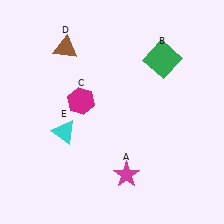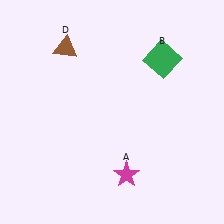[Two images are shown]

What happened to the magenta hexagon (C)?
The magenta hexagon (C) was removed in Image 2. It was in the top-left area of Image 1.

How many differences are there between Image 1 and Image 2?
There are 2 differences between the two images.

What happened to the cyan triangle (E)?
The cyan triangle (E) was removed in Image 2. It was in the bottom-left area of Image 1.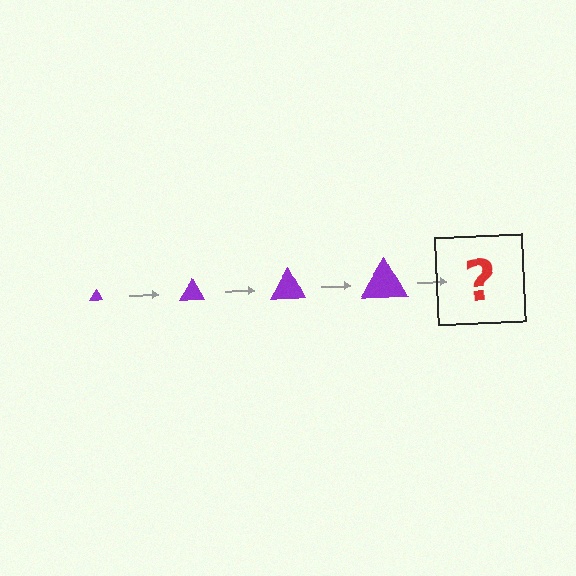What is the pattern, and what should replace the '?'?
The pattern is that the triangle gets progressively larger each step. The '?' should be a purple triangle, larger than the previous one.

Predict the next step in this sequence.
The next step is a purple triangle, larger than the previous one.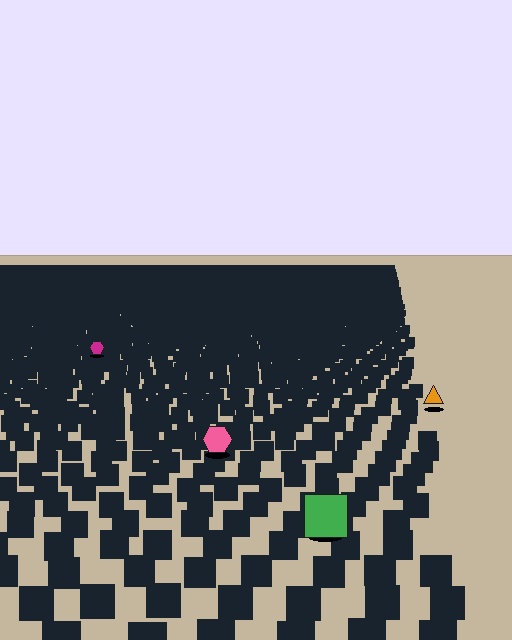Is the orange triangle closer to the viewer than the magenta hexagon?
Yes. The orange triangle is closer — you can tell from the texture gradient: the ground texture is coarser near it.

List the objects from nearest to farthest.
From nearest to farthest: the green square, the pink hexagon, the orange triangle, the magenta hexagon.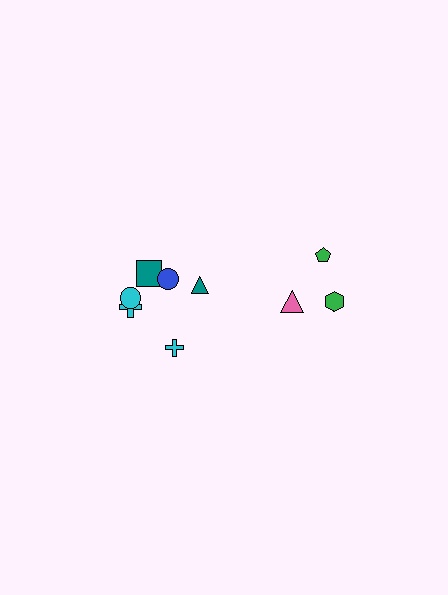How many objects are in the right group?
There are 4 objects.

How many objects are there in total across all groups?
There are 10 objects.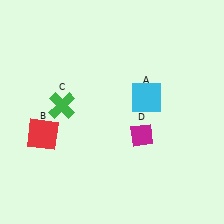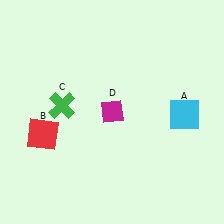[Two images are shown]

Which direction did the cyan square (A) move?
The cyan square (A) moved right.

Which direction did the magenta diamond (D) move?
The magenta diamond (D) moved left.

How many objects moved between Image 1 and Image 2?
2 objects moved between the two images.